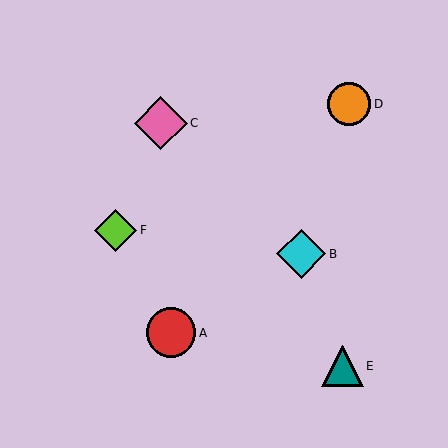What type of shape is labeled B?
Shape B is a cyan diamond.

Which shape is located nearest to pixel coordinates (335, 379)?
The teal triangle (labeled E) at (342, 366) is nearest to that location.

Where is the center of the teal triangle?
The center of the teal triangle is at (342, 366).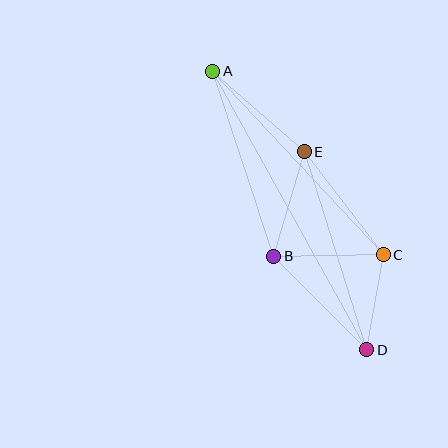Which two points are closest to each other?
Points C and D are closest to each other.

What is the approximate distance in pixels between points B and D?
The distance between B and D is approximately 132 pixels.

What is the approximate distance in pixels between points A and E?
The distance between A and E is approximately 122 pixels.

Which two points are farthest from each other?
Points A and D are farthest from each other.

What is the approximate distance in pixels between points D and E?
The distance between D and E is approximately 207 pixels.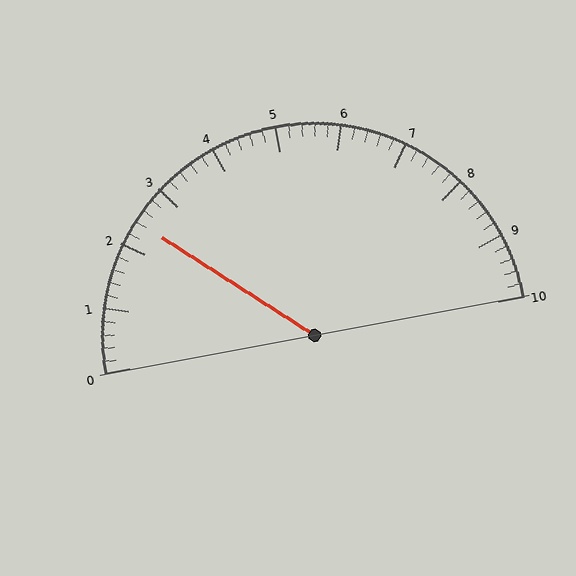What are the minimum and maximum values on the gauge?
The gauge ranges from 0 to 10.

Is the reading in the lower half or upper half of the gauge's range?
The reading is in the lower half of the range (0 to 10).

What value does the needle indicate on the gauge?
The needle indicates approximately 2.4.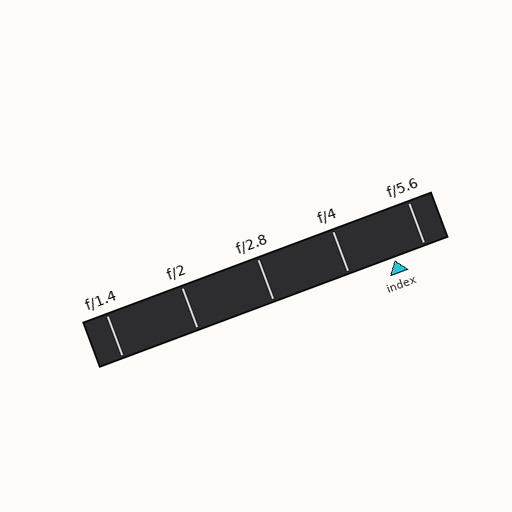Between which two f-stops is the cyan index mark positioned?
The index mark is between f/4 and f/5.6.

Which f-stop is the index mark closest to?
The index mark is closest to f/5.6.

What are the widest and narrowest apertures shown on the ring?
The widest aperture shown is f/1.4 and the narrowest is f/5.6.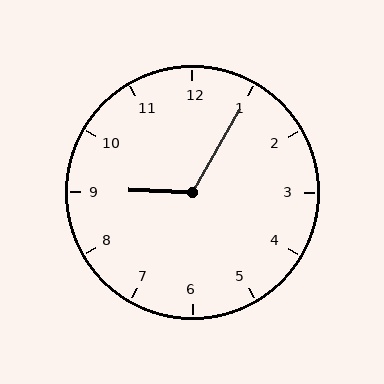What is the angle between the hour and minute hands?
Approximately 118 degrees.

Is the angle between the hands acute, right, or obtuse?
It is obtuse.